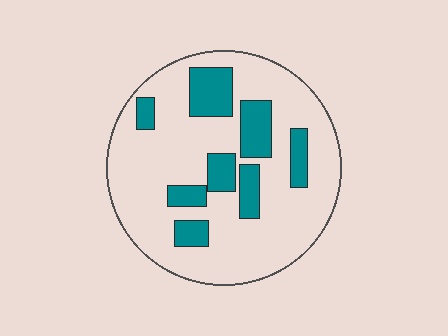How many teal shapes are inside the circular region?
8.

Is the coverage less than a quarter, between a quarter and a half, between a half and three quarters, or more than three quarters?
Less than a quarter.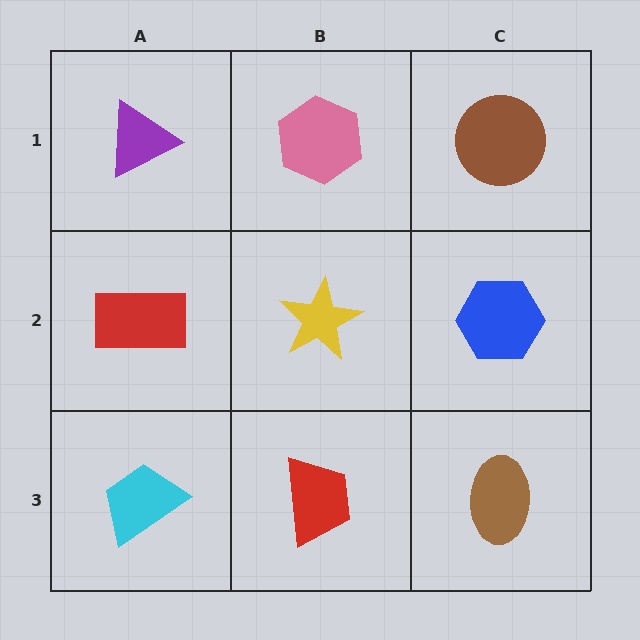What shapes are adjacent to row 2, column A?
A purple triangle (row 1, column A), a cyan trapezoid (row 3, column A), a yellow star (row 2, column B).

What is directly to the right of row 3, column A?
A red trapezoid.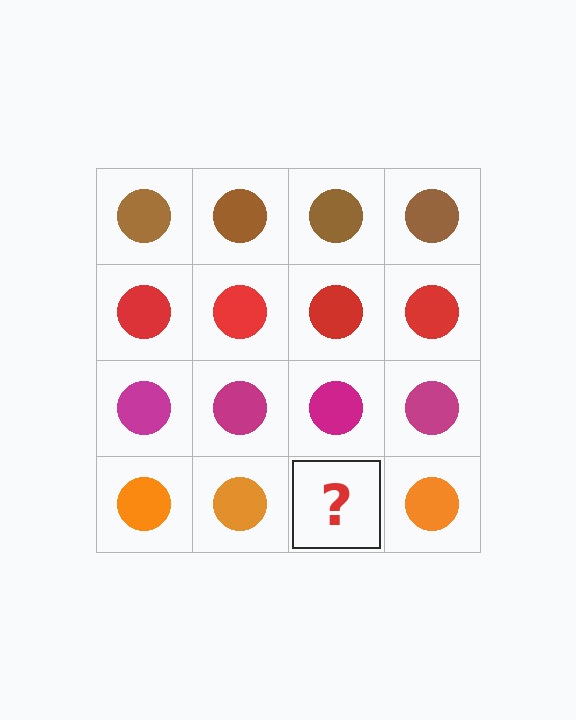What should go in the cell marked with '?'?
The missing cell should contain an orange circle.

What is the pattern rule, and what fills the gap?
The rule is that each row has a consistent color. The gap should be filled with an orange circle.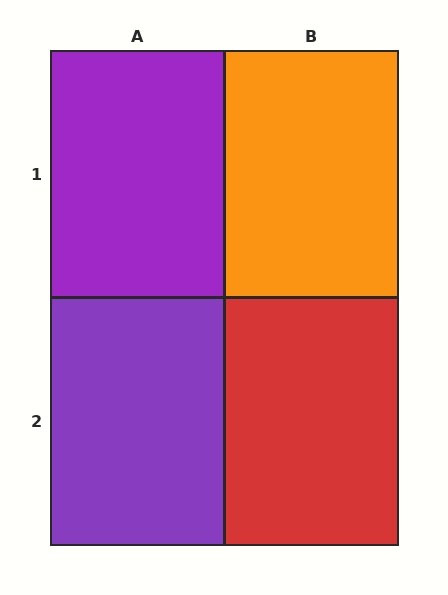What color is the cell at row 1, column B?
Orange.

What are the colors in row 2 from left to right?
Purple, red.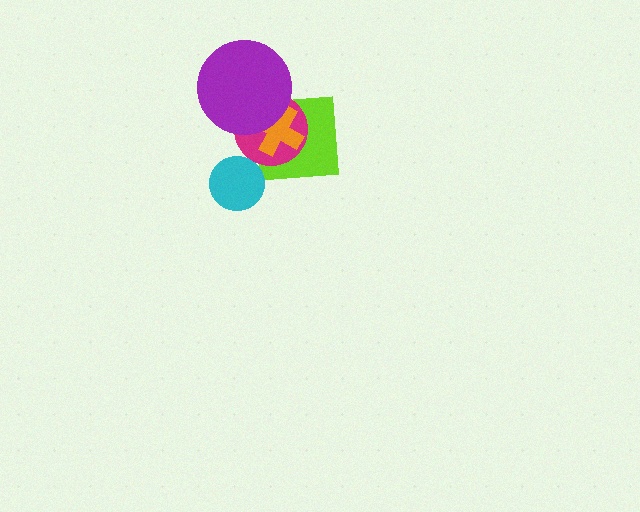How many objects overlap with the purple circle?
3 objects overlap with the purple circle.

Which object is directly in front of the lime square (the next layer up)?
The magenta circle is directly in front of the lime square.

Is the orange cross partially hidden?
Yes, it is partially covered by another shape.